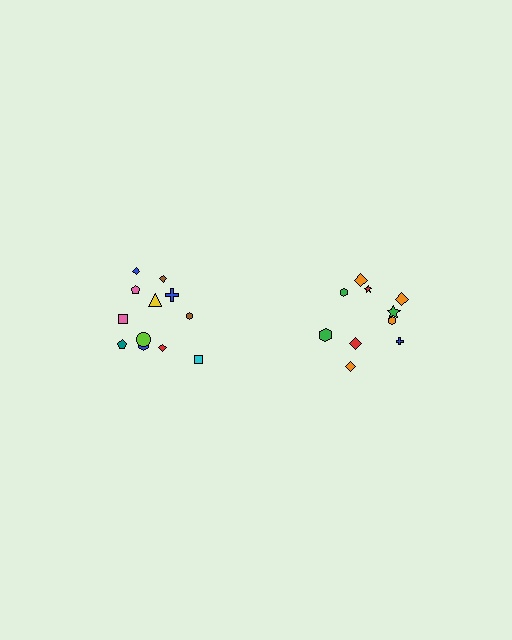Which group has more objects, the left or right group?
The left group.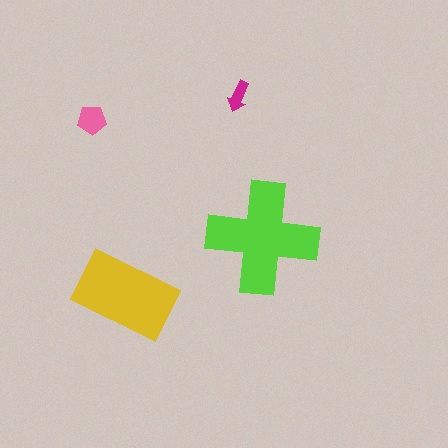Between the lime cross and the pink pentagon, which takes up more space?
The lime cross.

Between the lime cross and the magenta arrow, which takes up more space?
The lime cross.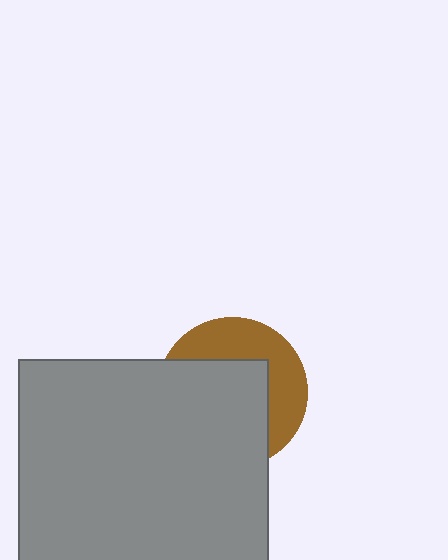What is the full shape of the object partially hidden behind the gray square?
The partially hidden object is a brown circle.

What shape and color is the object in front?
The object in front is a gray square.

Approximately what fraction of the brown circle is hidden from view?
Roughly 60% of the brown circle is hidden behind the gray square.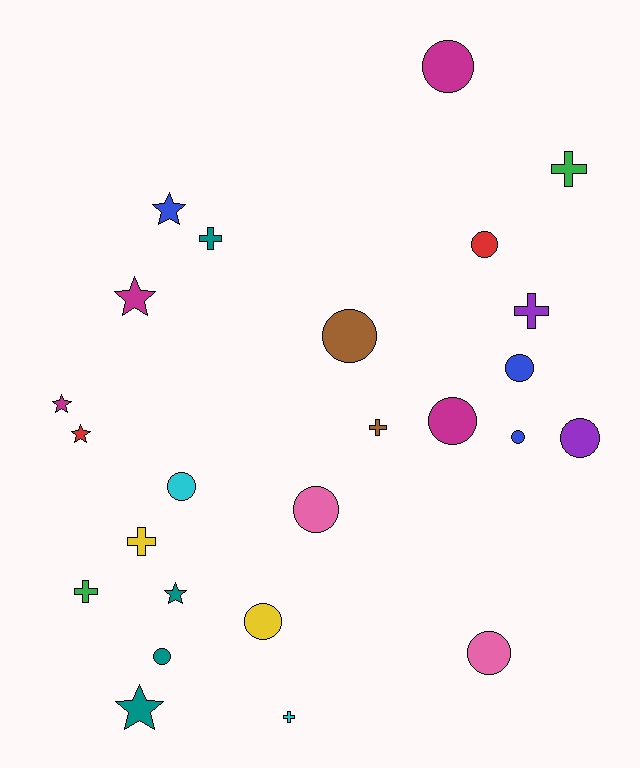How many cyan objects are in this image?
There are 2 cyan objects.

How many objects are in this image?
There are 25 objects.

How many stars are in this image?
There are 6 stars.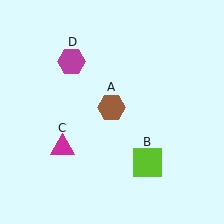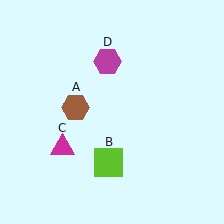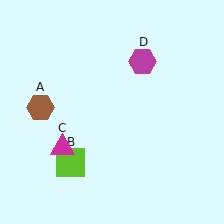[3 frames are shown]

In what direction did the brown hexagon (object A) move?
The brown hexagon (object A) moved left.